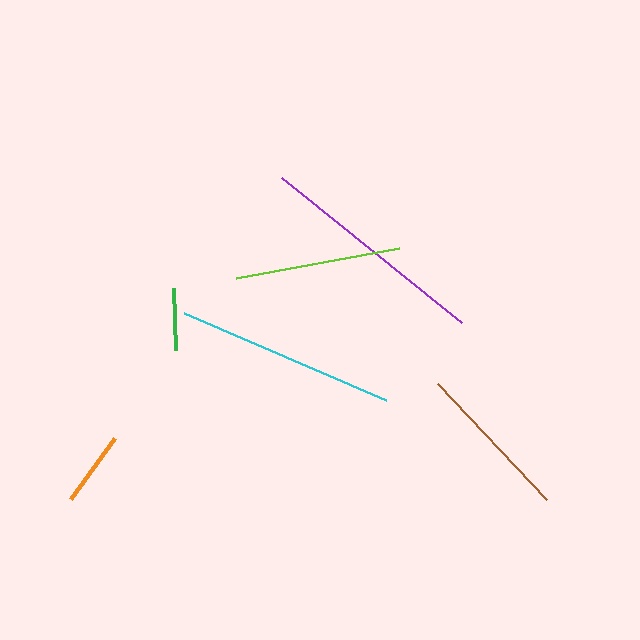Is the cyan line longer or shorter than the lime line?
The cyan line is longer than the lime line.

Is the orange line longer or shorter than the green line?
The orange line is longer than the green line.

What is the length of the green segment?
The green segment is approximately 62 pixels long.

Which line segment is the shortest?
The green line is the shortest at approximately 62 pixels.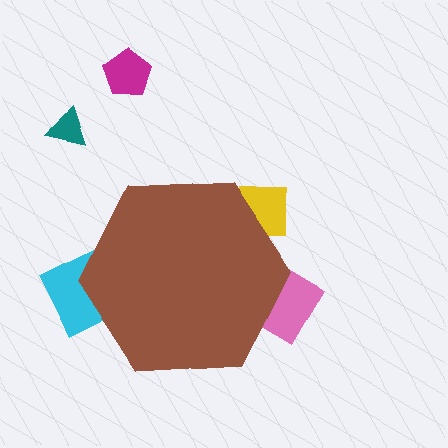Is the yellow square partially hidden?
Yes, the yellow square is partially hidden behind the brown hexagon.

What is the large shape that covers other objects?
A brown hexagon.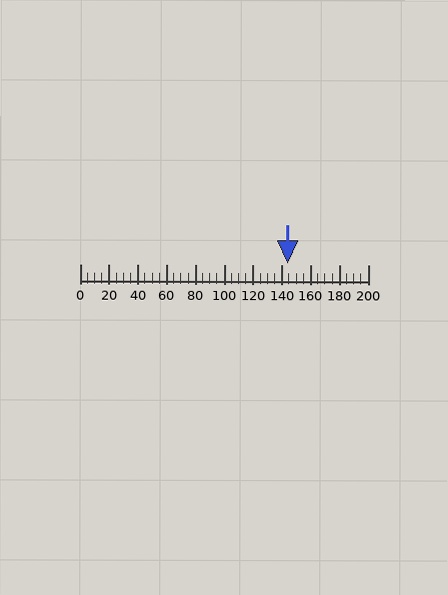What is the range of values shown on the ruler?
The ruler shows values from 0 to 200.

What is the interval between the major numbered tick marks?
The major tick marks are spaced 20 units apart.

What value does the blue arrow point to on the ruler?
The blue arrow points to approximately 144.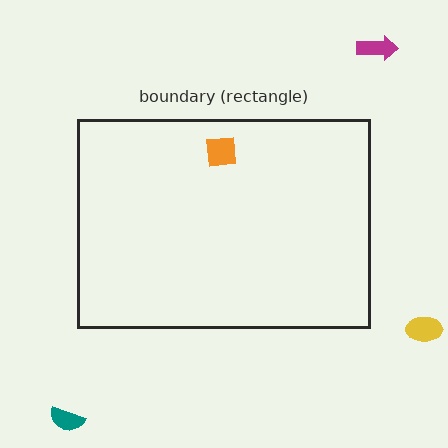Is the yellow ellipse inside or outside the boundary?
Outside.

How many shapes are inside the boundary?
1 inside, 3 outside.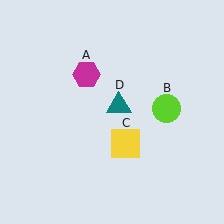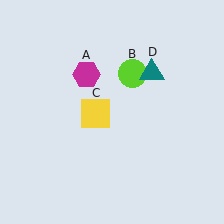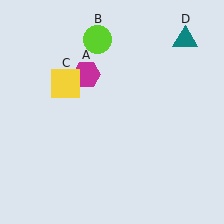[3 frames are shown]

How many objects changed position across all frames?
3 objects changed position: lime circle (object B), yellow square (object C), teal triangle (object D).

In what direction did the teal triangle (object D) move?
The teal triangle (object D) moved up and to the right.